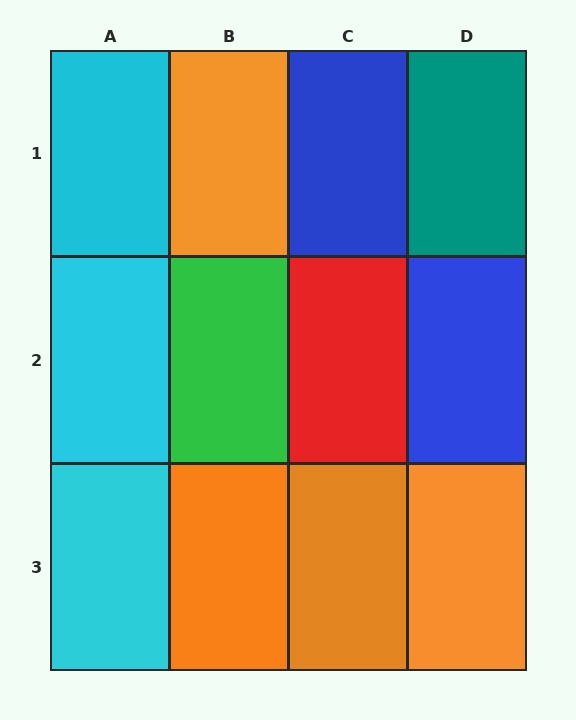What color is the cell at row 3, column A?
Cyan.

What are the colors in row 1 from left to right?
Cyan, orange, blue, teal.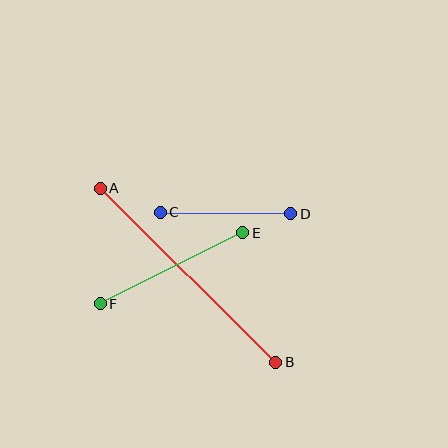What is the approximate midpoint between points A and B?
The midpoint is at approximately (188, 275) pixels.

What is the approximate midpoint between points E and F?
The midpoint is at approximately (171, 268) pixels.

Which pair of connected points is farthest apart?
Points A and B are farthest apart.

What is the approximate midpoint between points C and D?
The midpoint is at approximately (225, 213) pixels.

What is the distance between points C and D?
The distance is approximately 130 pixels.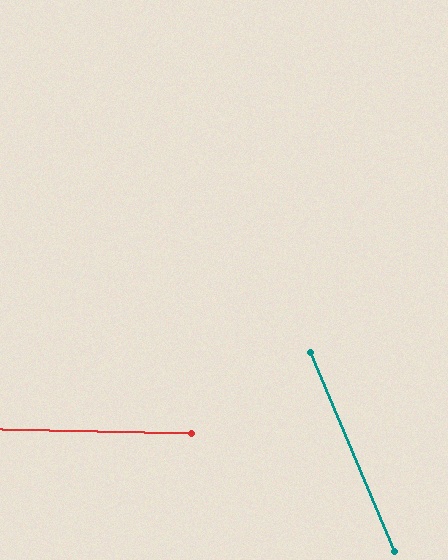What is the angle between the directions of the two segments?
Approximately 66 degrees.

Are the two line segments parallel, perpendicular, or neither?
Neither parallel nor perpendicular — they differ by about 66°.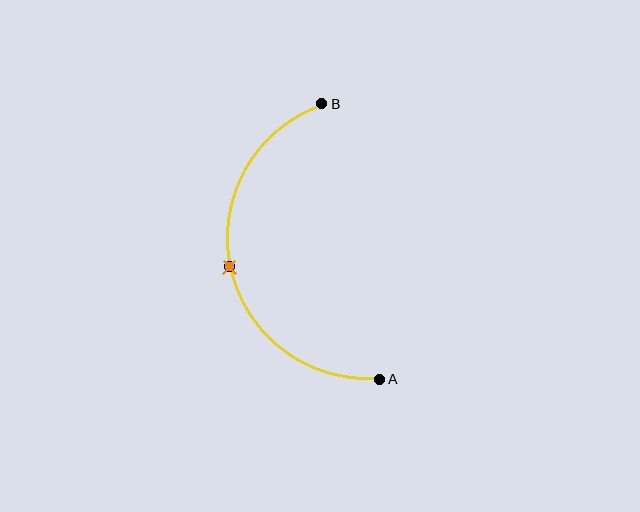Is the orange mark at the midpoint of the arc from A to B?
Yes. The orange mark lies on the arc at equal arc-length from both A and B — it is the arc midpoint.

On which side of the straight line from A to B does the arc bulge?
The arc bulges to the left of the straight line connecting A and B.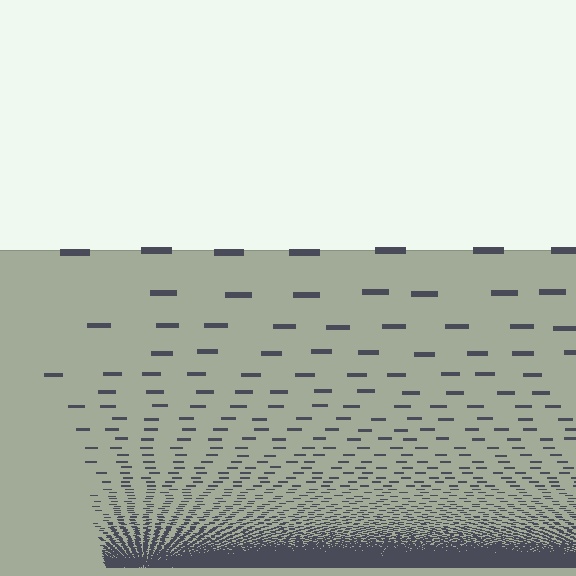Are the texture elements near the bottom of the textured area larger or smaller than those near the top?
Smaller. The gradient is inverted — elements near the bottom are smaller and denser.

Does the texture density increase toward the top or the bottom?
Density increases toward the bottom.